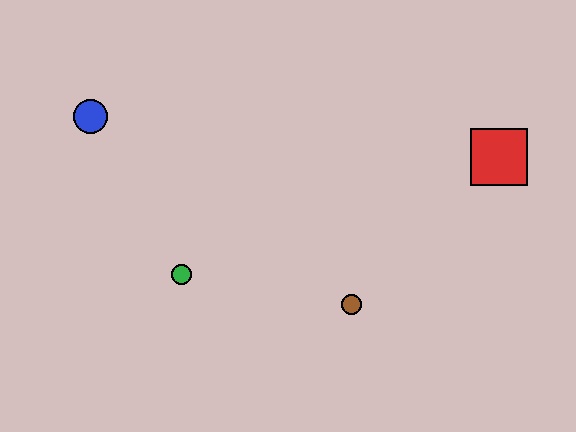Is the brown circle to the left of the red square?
Yes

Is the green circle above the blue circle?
No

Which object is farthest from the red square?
The blue circle is farthest from the red square.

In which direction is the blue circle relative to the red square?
The blue circle is to the left of the red square.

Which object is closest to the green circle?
The brown circle is closest to the green circle.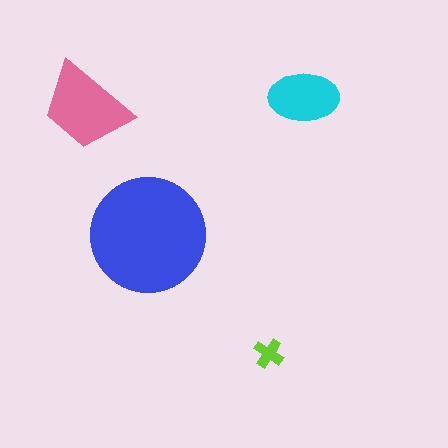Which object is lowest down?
The lime cross is bottommost.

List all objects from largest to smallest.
The blue circle, the pink trapezoid, the cyan ellipse, the lime cross.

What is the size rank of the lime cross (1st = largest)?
4th.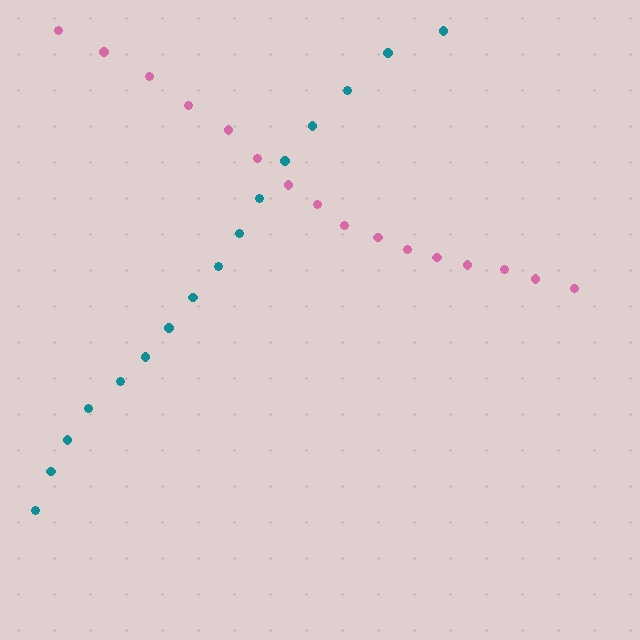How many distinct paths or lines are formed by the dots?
There are 2 distinct paths.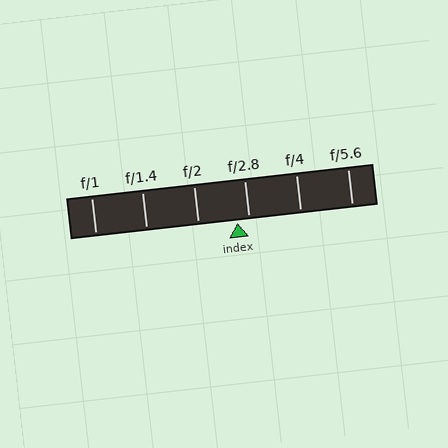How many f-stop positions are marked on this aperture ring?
There are 6 f-stop positions marked.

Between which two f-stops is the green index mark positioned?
The index mark is between f/2 and f/2.8.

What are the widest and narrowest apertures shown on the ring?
The widest aperture shown is f/1 and the narrowest is f/5.6.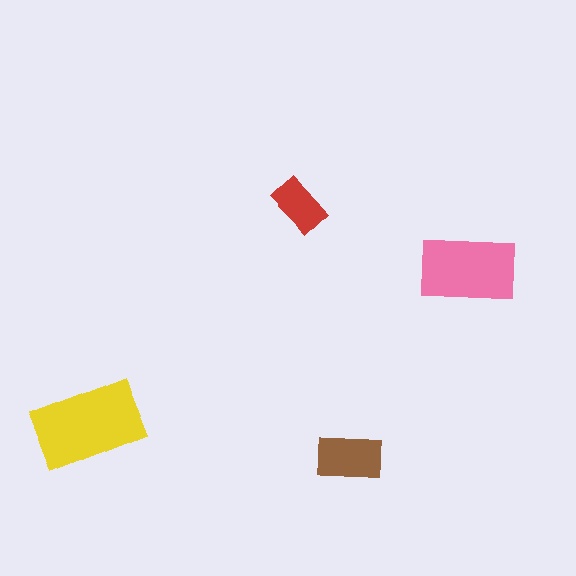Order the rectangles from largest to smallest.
the yellow one, the pink one, the brown one, the red one.